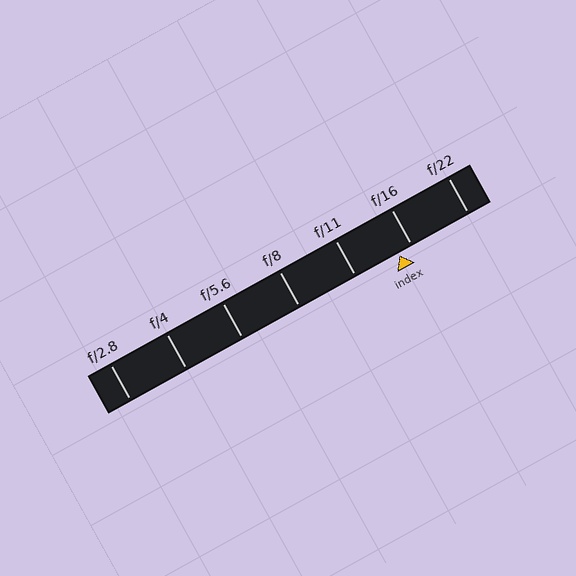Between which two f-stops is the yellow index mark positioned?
The index mark is between f/11 and f/16.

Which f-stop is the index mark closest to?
The index mark is closest to f/16.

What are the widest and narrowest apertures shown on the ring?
The widest aperture shown is f/2.8 and the narrowest is f/22.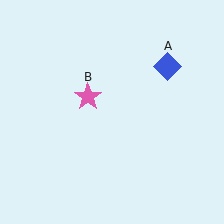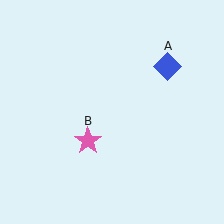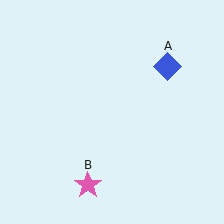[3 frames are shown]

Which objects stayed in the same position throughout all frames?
Blue diamond (object A) remained stationary.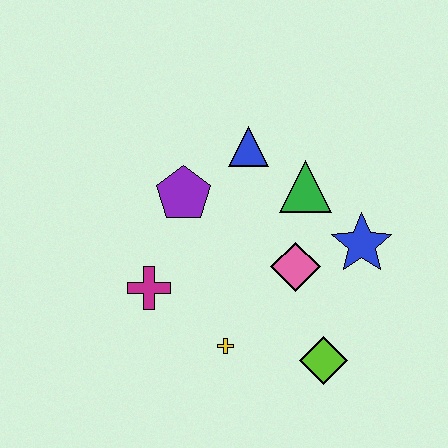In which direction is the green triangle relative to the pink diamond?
The green triangle is above the pink diamond.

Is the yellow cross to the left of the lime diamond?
Yes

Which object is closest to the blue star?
The pink diamond is closest to the blue star.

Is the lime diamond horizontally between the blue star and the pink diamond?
Yes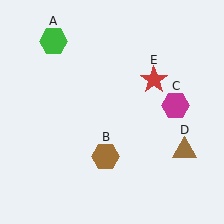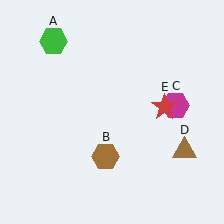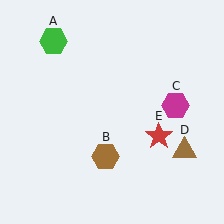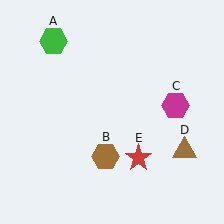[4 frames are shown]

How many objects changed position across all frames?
1 object changed position: red star (object E).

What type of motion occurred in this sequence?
The red star (object E) rotated clockwise around the center of the scene.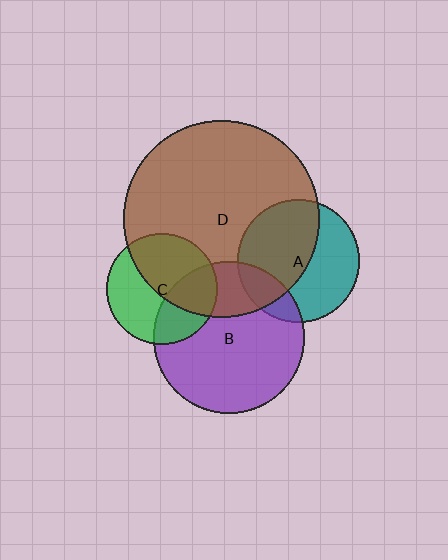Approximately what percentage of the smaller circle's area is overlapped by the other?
Approximately 20%.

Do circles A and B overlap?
Yes.